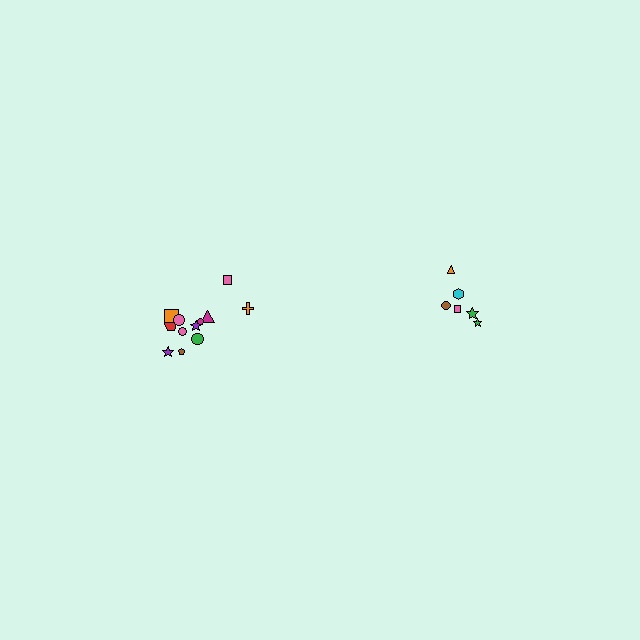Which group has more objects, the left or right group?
The left group.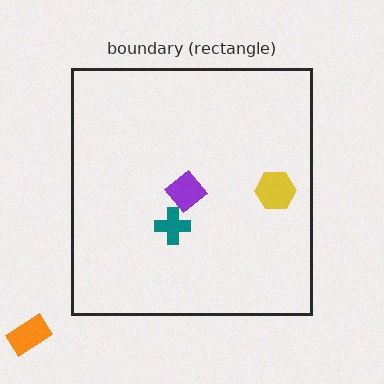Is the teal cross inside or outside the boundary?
Inside.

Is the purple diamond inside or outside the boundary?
Inside.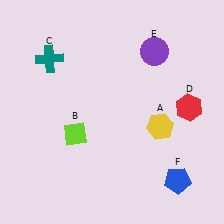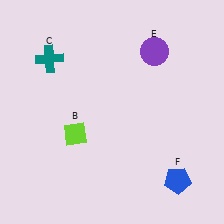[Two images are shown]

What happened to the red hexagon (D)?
The red hexagon (D) was removed in Image 2. It was in the top-right area of Image 1.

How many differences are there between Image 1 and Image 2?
There are 2 differences between the two images.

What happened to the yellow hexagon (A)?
The yellow hexagon (A) was removed in Image 2. It was in the bottom-right area of Image 1.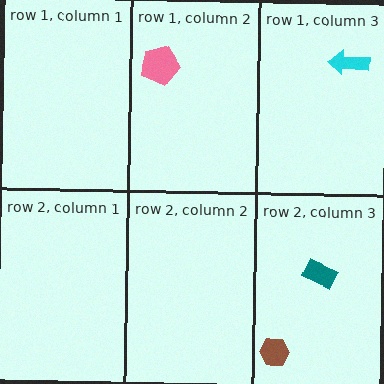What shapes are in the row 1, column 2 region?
The pink pentagon.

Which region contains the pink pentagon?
The row 1, column 2 region.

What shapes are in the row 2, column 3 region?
The brown hexagon, the teal rectangle.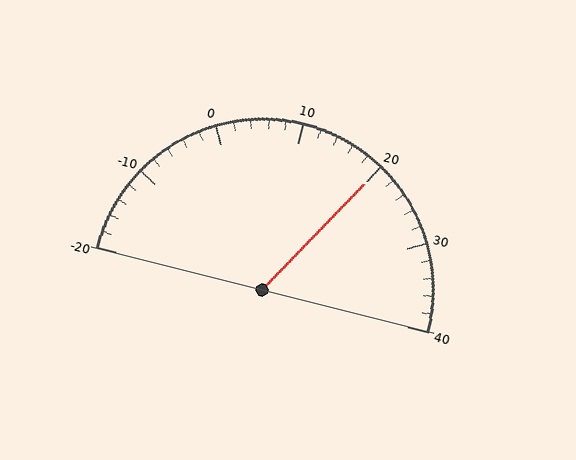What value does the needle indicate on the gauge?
The needle indicates approximately 20.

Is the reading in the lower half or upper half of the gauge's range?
The reading is in the upper half of the range (-20 to 40).